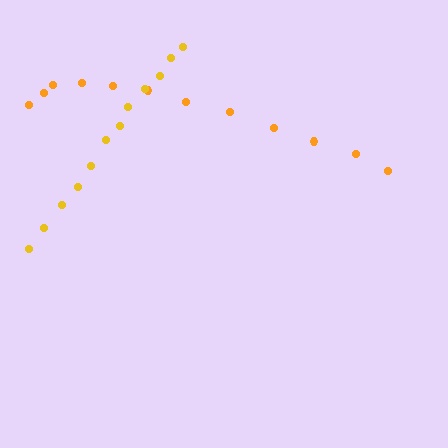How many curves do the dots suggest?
There are 2 distinct paths.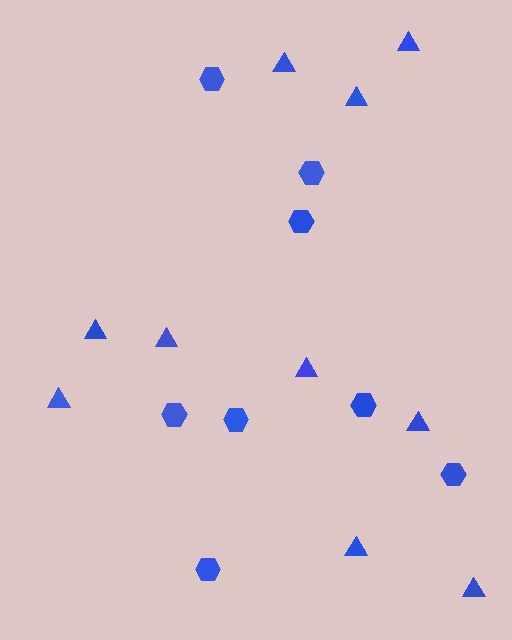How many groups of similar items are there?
There are 2 groups: one group of triangles (10) and one group of hexagons (8).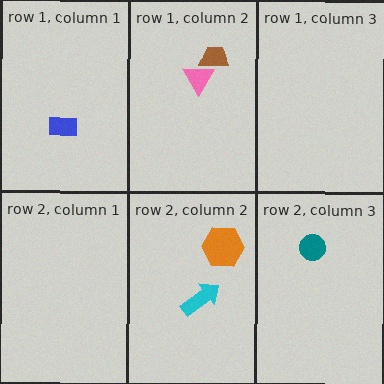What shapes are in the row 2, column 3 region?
The teal circle.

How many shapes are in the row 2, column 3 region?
1.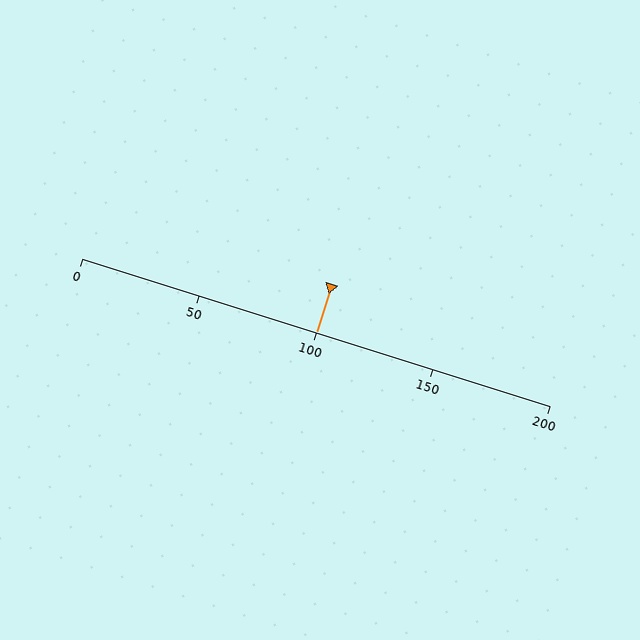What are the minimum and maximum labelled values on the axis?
The axis runs from 0 to 200.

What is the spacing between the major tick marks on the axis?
The major ticks are spaced 50 apart.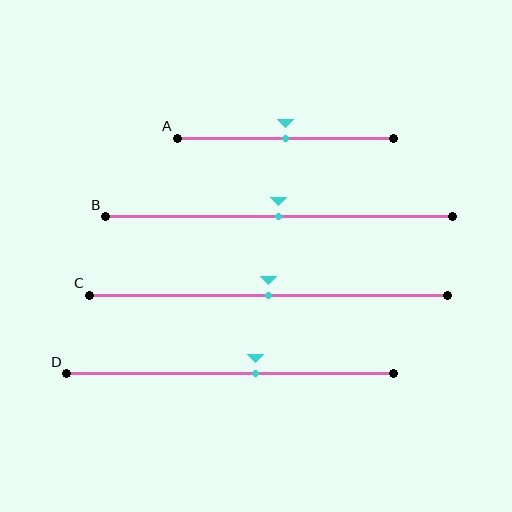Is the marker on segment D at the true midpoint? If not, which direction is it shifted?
No, the marker on segment D is shifted to the right by about 8% of the segment length.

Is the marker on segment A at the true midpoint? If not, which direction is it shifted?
Yes, the marker on segment A is at the true midpoint.